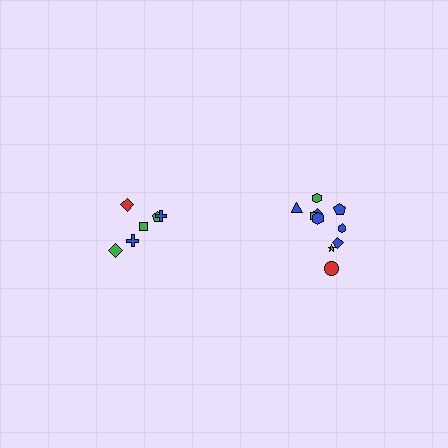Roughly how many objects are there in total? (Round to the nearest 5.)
Roughly 15 objects in total.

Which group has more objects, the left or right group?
The right group.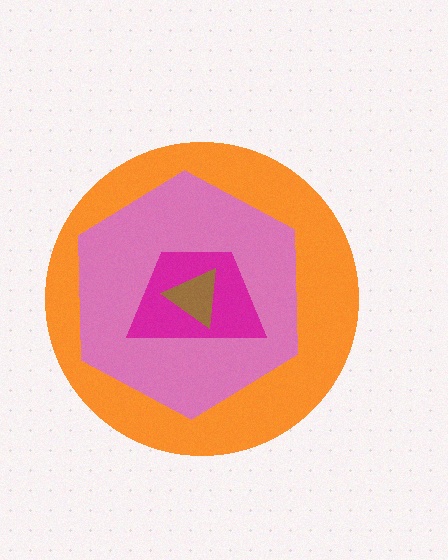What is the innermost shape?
The brown triangle.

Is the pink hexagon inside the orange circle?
Yes.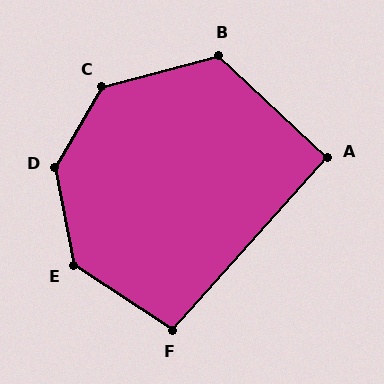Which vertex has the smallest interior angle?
A, at approximately 91 degrees.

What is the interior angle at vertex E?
Approximately 134 degrees (obtuse).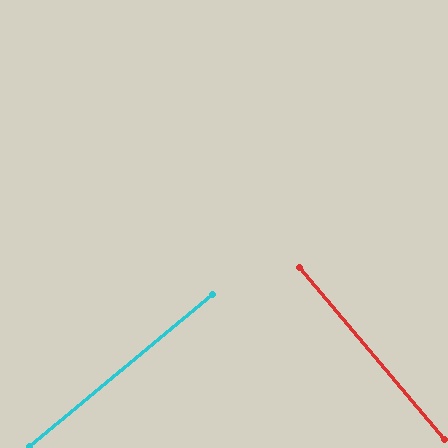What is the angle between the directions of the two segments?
Approximately 89 degrees.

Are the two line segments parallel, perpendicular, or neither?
Perpendicular — they meet at approximately 89°.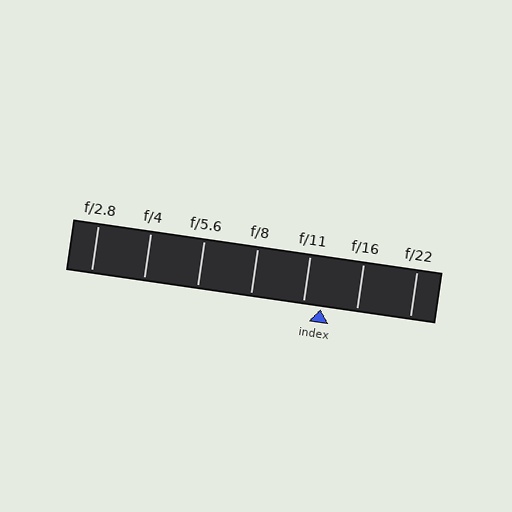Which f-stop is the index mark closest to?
The index mark is closest to f/11.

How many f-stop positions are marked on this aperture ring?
There are 7 f-stop positions marked.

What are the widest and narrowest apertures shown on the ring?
The widest aperture shown is f/2.8 and the narrowest is f/22.